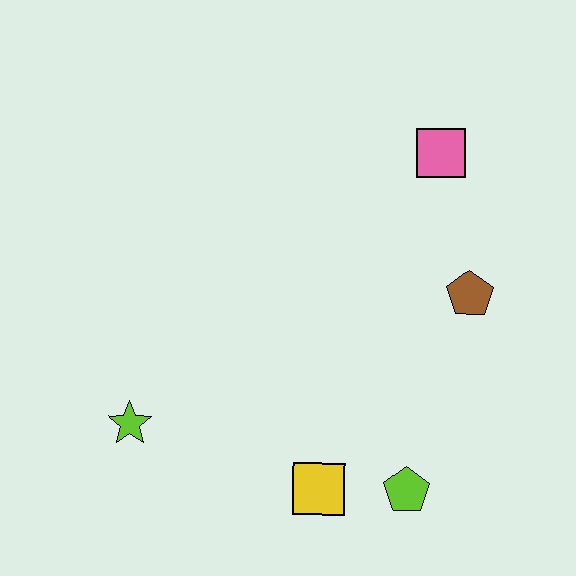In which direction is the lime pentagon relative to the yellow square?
The lime pentagon is to the right of the yellow square.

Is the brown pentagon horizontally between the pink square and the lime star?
No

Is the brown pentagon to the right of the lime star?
Yes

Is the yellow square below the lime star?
Yes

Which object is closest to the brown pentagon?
The pink square is closest to the brown pentagon.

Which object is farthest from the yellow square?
The pink square is farthest from the yellow square.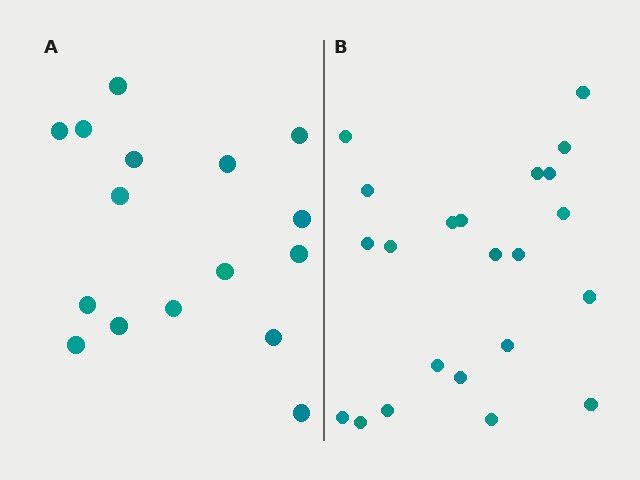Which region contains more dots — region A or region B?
Region B (the right region) has more dots.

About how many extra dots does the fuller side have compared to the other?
Region B has about 6 more dots than region A.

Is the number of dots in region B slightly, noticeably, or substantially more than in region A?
Region B has noticeably more, but not dramatically so. The ratio is roughly 1.4 to 1.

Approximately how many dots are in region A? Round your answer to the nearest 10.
About 20 dots. (The exact count is 16, which rounds to 20.)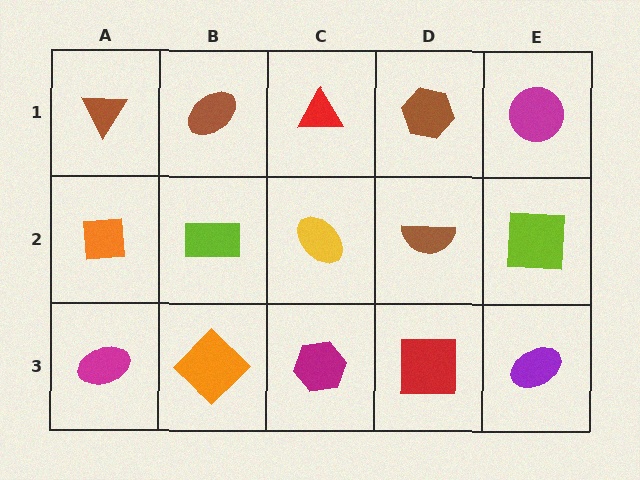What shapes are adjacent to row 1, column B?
A lime rectangle (row 2, column B), a brown triangle (row 1, column A), a red triangle (row 1, column C).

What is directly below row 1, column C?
A yellow ellipse.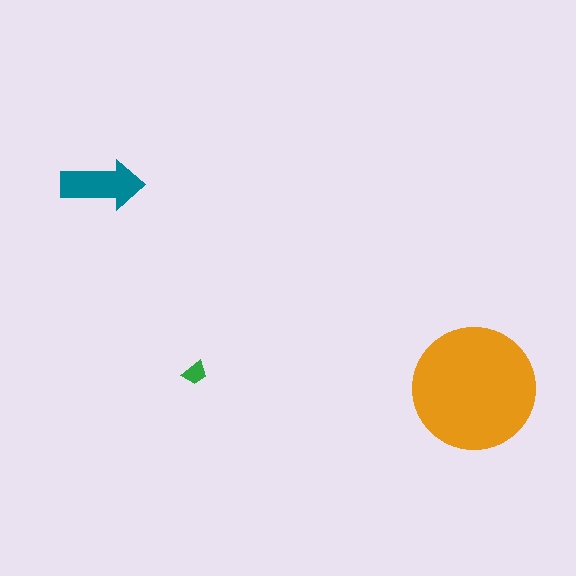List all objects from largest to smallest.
The orange circle, the teal arrow, the green trapezoid.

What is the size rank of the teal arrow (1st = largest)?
2nd.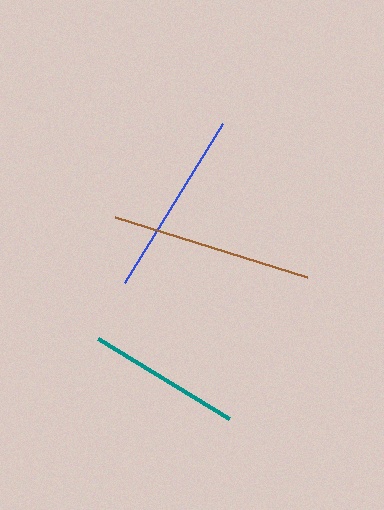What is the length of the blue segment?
The blue segment is approximately 187 pixels long.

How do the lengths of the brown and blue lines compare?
The brown and blue lines are approximately the same length.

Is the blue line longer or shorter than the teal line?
The blue line is longer than the teal line.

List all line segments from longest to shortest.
From longest to shortest: brown, blue, teal.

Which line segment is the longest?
The brown line is the longest at approximately 200 pixels.